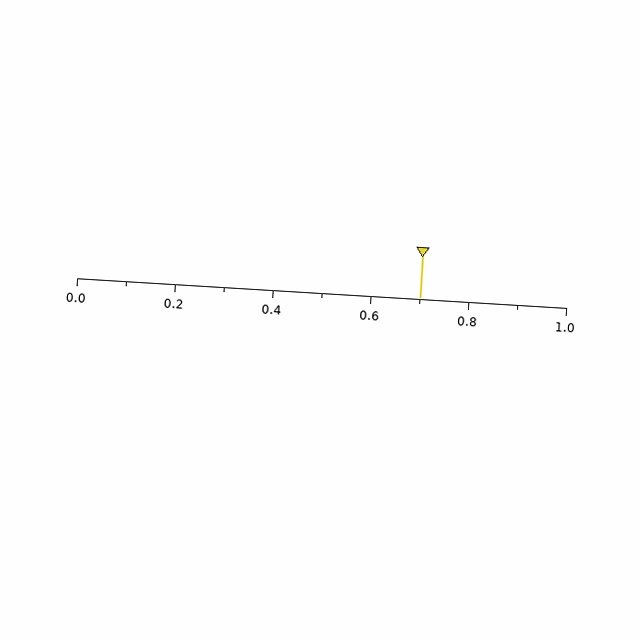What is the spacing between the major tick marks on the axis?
The major ticks are spaced 0.2 apart.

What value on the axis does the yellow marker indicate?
The marker indicates approximately 0.7.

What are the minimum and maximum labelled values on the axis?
The axis runs from 0.0 to 1.0.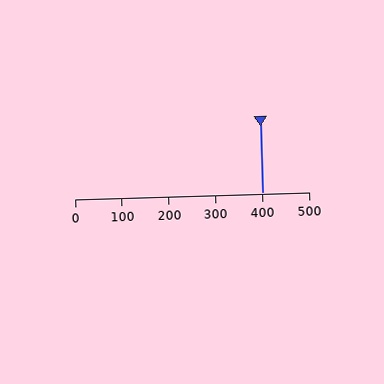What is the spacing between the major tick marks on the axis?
The major ticks are spaced 100 apart.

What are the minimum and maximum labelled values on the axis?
The axis runs from 0 to 500.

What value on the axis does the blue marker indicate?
The marker indicates approximately 400.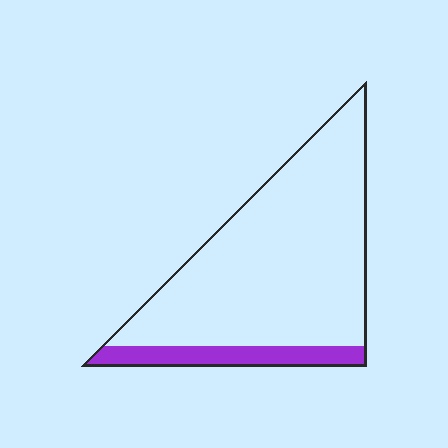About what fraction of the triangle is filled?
About one eighth (1/8).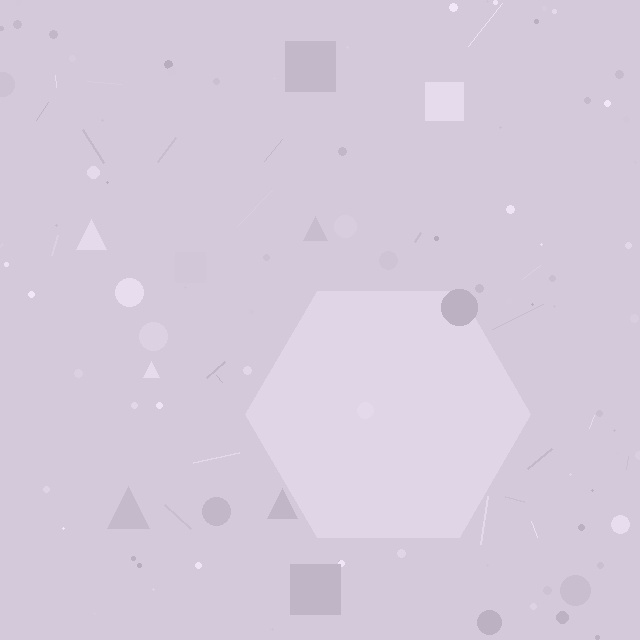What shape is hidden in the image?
A hexagon is hidden in the image.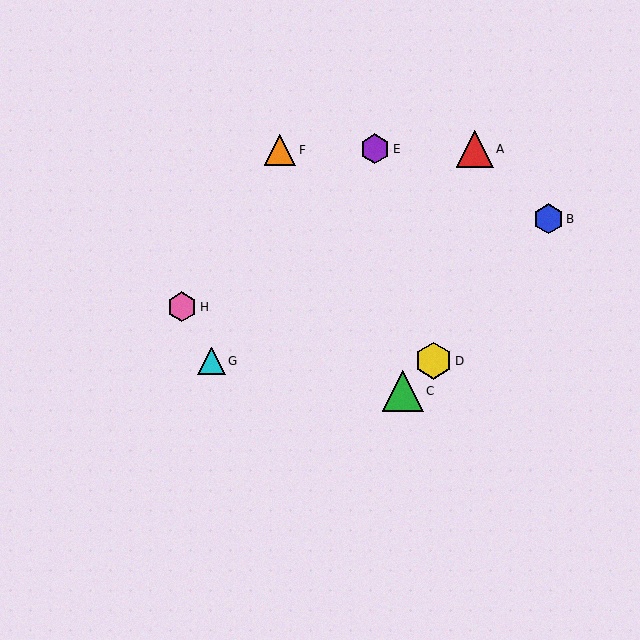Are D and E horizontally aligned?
No, D is at y≈361 and E is at y≈149.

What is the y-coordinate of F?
Object F is at y≈150.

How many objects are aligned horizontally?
2 objects (D, G) are aligned horizontally.